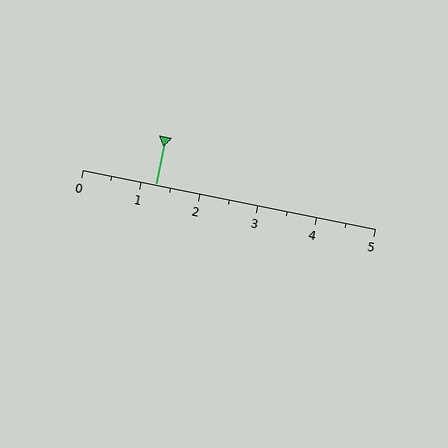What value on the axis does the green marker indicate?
The marker indicates approximately 1.2.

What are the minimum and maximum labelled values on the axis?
The axis runs from 0 to 5.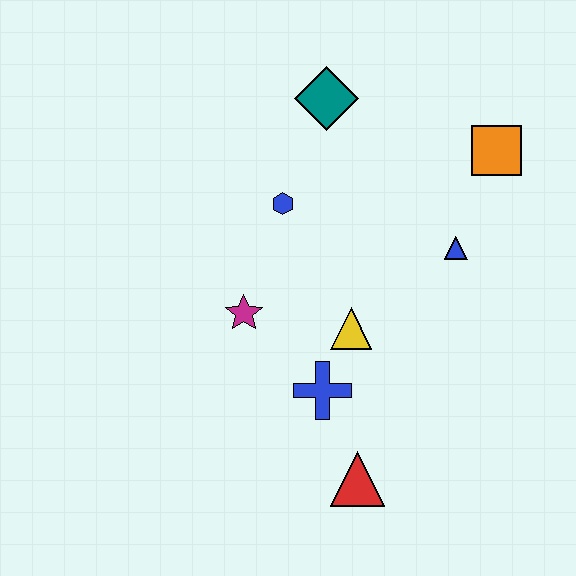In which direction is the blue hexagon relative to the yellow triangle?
The blue hexagon is above the yellow triangle.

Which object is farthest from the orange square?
The red triangle is farthest from the orange square.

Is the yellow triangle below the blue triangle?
Yes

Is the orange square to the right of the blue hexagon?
Yes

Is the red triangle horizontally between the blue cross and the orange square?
Yes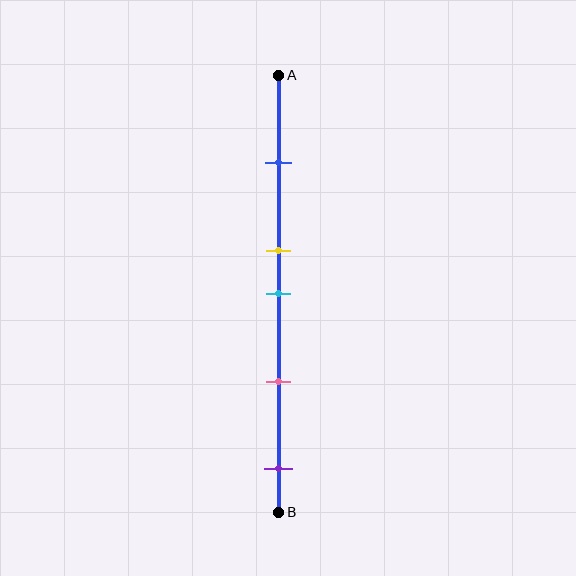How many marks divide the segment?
There are 5 marks dividing the segment.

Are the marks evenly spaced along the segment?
No, the marks are not evenly spaced.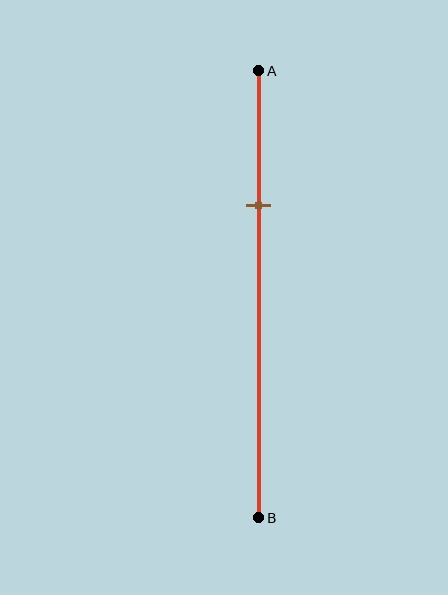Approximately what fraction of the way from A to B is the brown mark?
The brown mark is approximately 30% of the way from A to B.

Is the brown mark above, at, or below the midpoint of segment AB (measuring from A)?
The brown mark is above the midpoint of segment AB.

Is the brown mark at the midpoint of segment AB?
No, the mark is at about 30% from A, not at the 50% midpoint.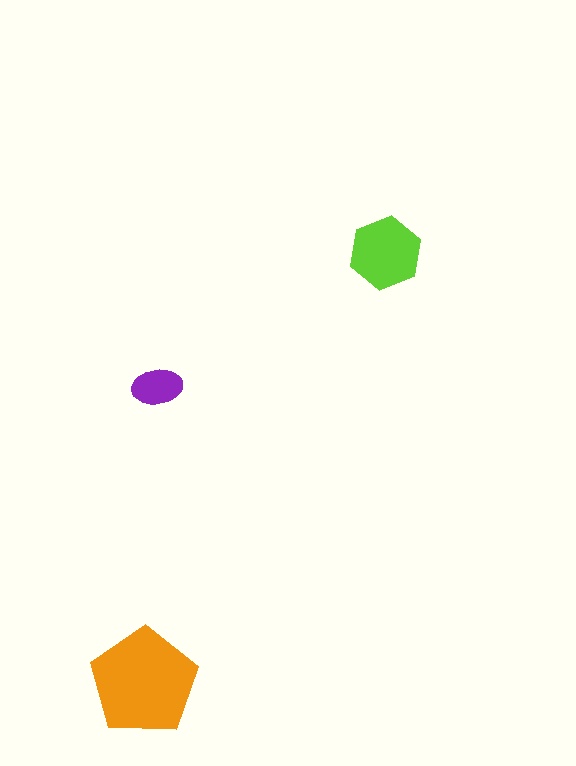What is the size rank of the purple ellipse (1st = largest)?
3rd.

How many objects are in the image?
There are 3 objects in the image.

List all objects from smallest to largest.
The purple ellipse, the lime hexagon, the orange pentagon.